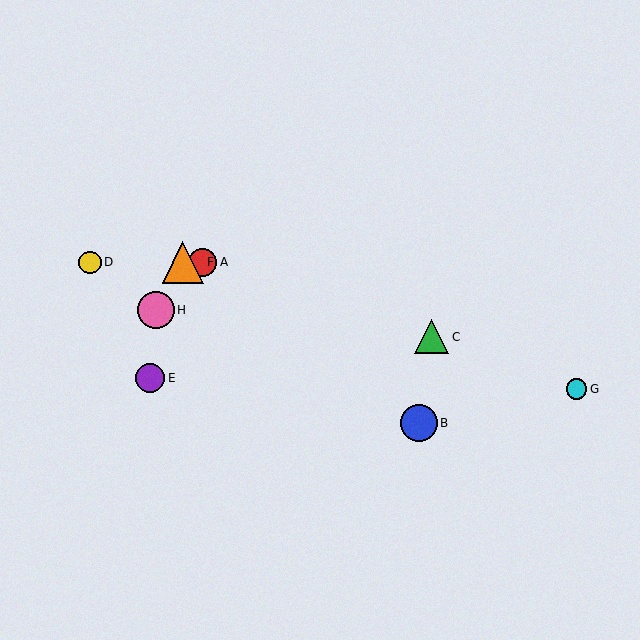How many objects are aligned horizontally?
3 objects (A, D, F) are aligned horizontally.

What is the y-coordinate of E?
Object E is at y≈378.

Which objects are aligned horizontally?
Objects A, D, F are aligned horizontally.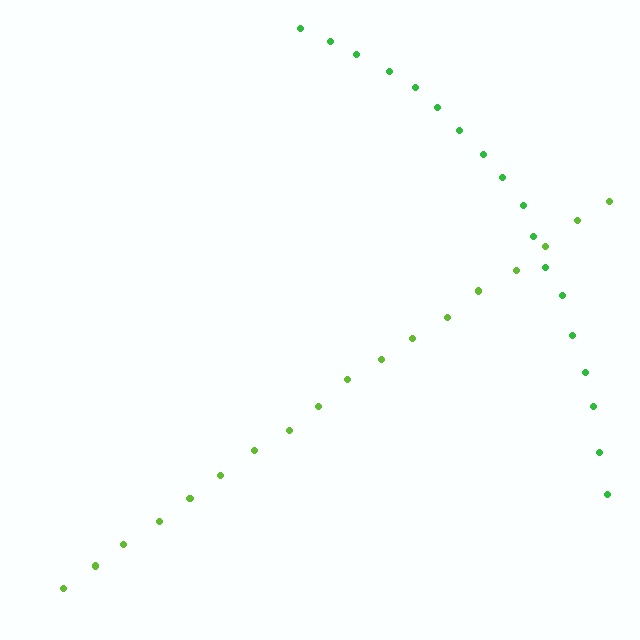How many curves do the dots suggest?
There are 2 distinct paths.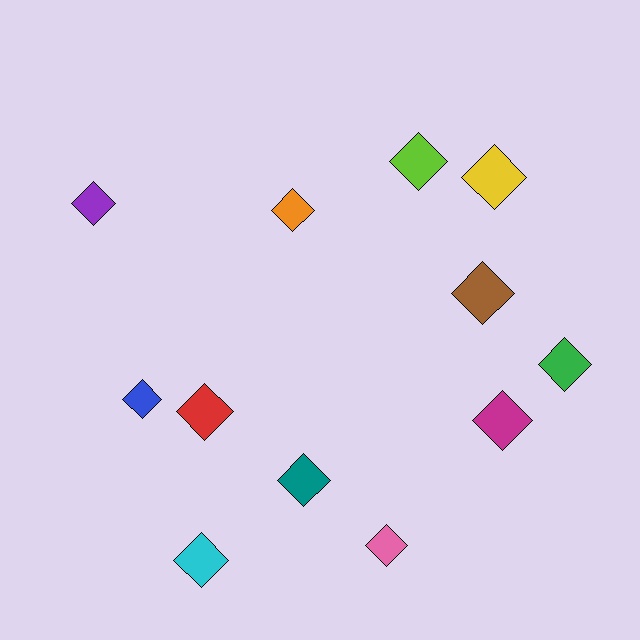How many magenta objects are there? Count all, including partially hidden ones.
There is 1 magenta object.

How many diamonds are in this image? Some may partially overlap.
There are 12 diamonds.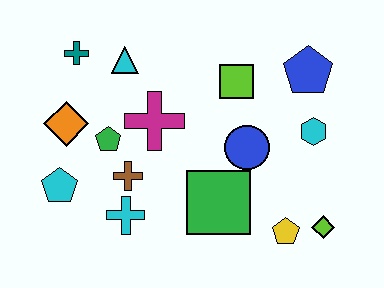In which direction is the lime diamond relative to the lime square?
The lime diamond is below the lime square.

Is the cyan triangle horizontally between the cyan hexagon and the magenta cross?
No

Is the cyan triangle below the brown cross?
No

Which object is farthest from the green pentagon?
The lime diamond is farthest from the green pentagon.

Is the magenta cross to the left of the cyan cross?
No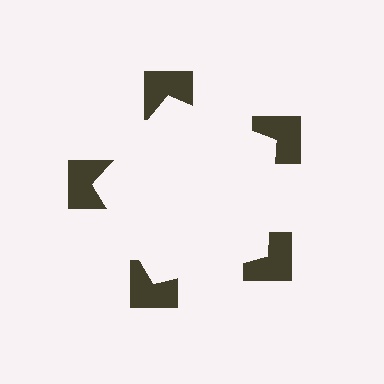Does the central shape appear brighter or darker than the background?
It typically appears slightly brighter than the background, even though no actual brightness change is drawn.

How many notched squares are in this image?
There are 5 — one at each vertex of the illusory pentagon.